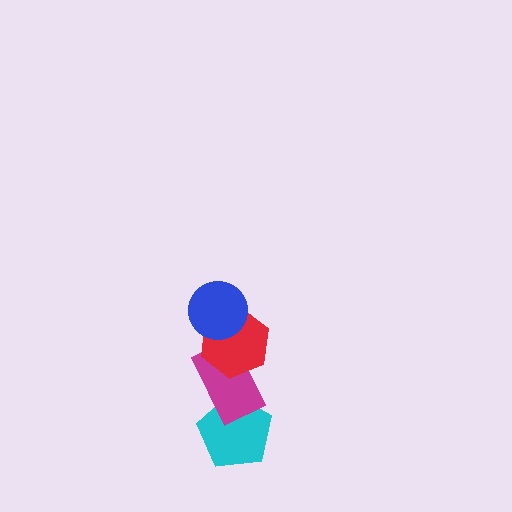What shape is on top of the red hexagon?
The blue circle is on top of the red hexagon.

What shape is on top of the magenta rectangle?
The red hexagon is on top of the magenta rectangle.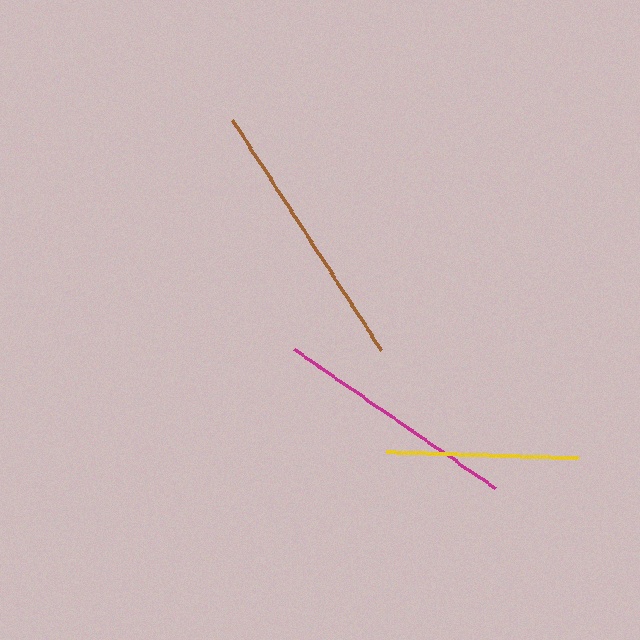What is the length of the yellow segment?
The yellow segment is approximately 192 pixels long.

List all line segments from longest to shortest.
From longest to shortest: brown, magenta, yellow.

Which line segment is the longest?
The brown line is the longest at approximately 274 pixels.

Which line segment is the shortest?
The yellow line is the shortest at approximately 192 pixels.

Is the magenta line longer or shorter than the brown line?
The brown line is longer than the magenta line.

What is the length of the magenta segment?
The magenta segment is approximately 243 pixels long.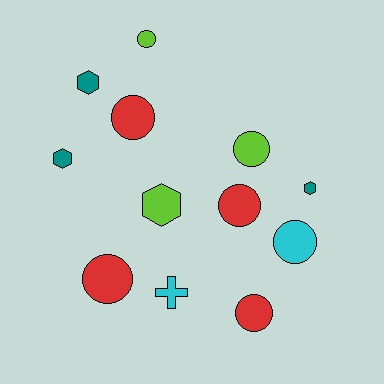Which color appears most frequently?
Red, with 4 objects.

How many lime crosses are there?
There are no lime crosses.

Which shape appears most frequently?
Circle, with 7 objects.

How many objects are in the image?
There are 12 objects.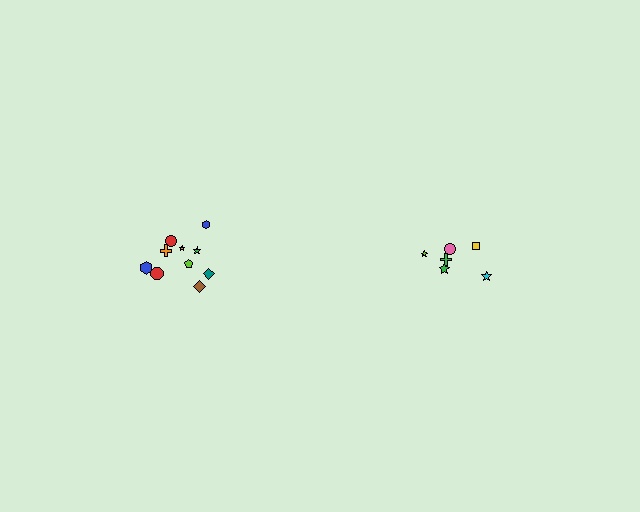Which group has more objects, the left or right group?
The left group.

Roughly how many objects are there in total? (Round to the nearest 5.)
Roughly 15 objects in total.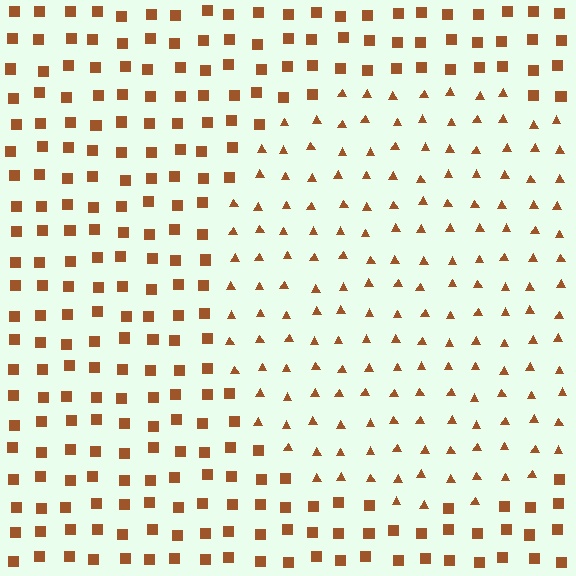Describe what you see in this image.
The image is filled with small brown elements arranged in a uniform grid. A circle-shaped region contains triangles, while the surrounding area contains squares. The boundary is defined purely by the change in element shape.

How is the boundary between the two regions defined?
The boundary is defined by a change in element shape: triangles inside vs. squares outside. All elements share the same color and spacing.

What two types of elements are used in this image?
The image uses triangles inside the circle region and squares outside it.